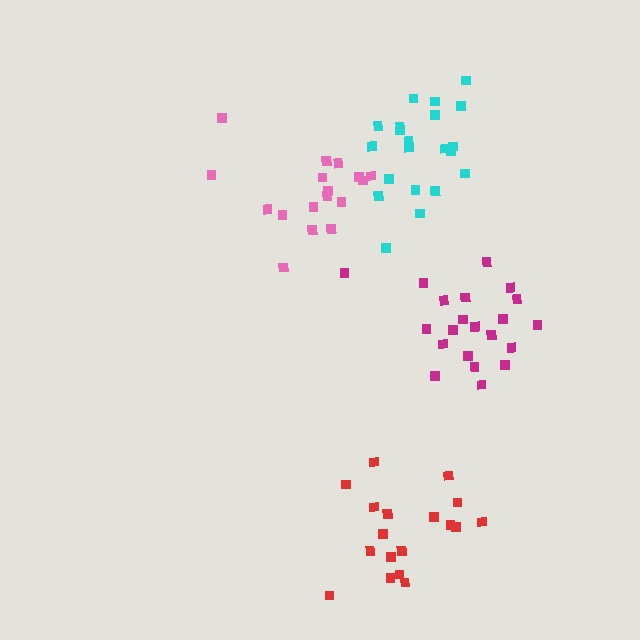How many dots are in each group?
Group 1: 21 dots, Group 2: 17 dots, Group 3: 21 dots, Group 4: 18 dots (77 total).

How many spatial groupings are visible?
There are 4 spatial groupings.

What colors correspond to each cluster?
The clusters are colored: cyan, pink, magenta, red.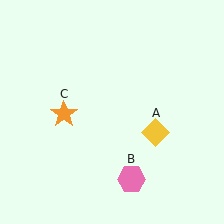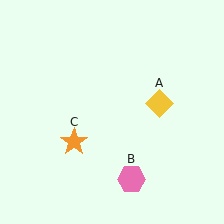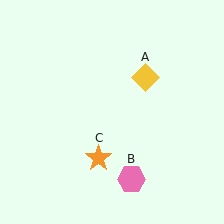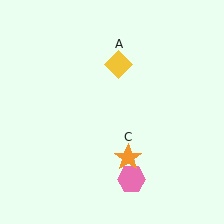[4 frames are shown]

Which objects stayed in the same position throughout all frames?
Pink hexagon (object B) remained stationary.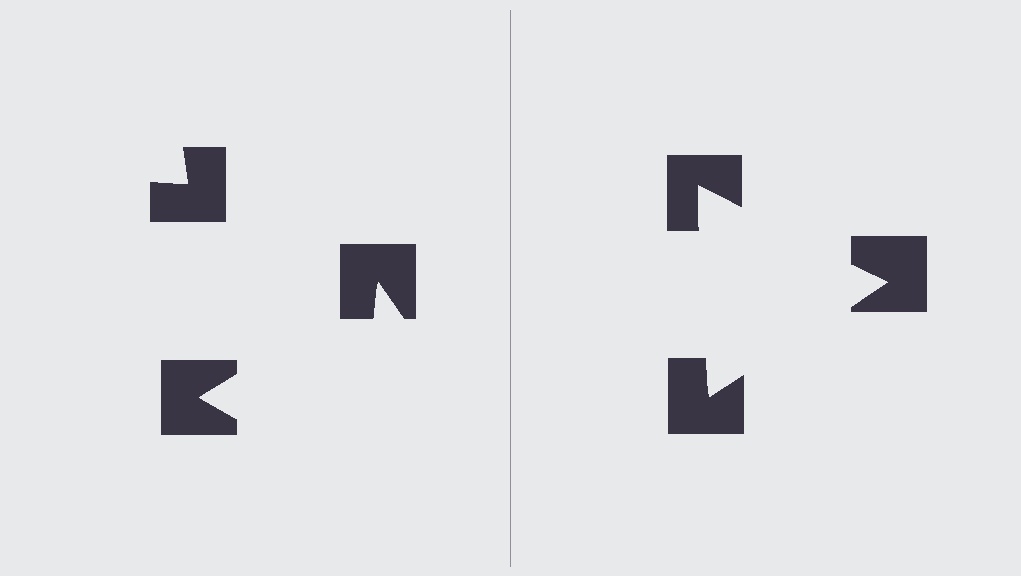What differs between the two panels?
The notched squares are positioned identically on both sides; only the wedge orientations differ. On the right they align to a triangle; on the left they are misaligned.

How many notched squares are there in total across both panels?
6 — 3 on each side.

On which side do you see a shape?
An illusory triangle appears on the right side. On the left side the wedge cuts are rotated, so no coherent shape forms.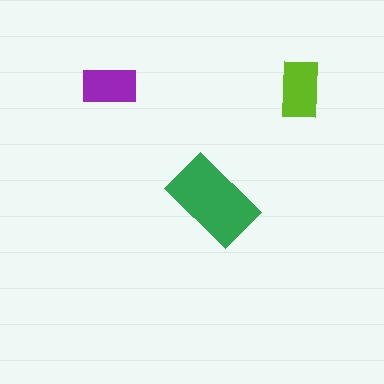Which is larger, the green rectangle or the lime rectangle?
The green one.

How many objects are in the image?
There are 3 objects in the image.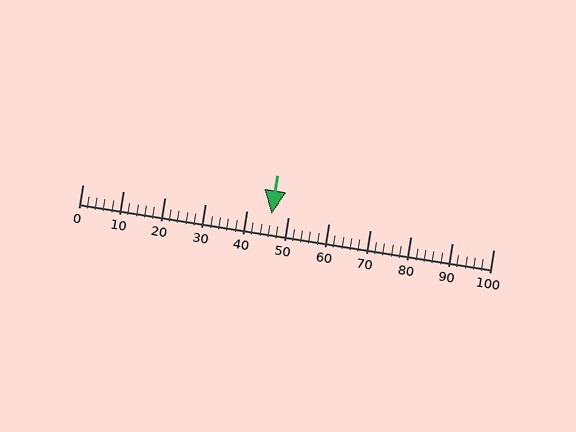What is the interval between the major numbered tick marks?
The major tick marks are spaced 10 units apart.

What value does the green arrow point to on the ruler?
The green arrow points to approximately 46.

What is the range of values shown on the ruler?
The ruler shows values from 0 to 100.